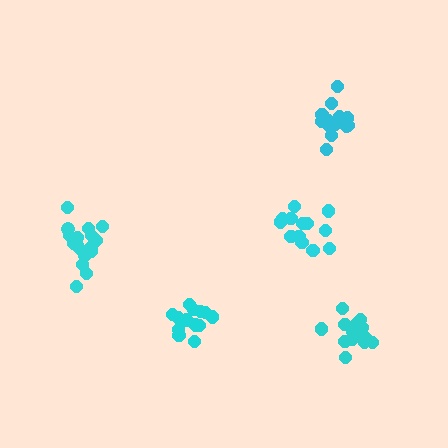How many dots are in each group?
Group 1: 18 dots, Group 2: 13 dots, Group 3: 13 dots, Group 4: 16 dots, Group 5: 14 dots (74 total).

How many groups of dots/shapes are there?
There are 5 groups.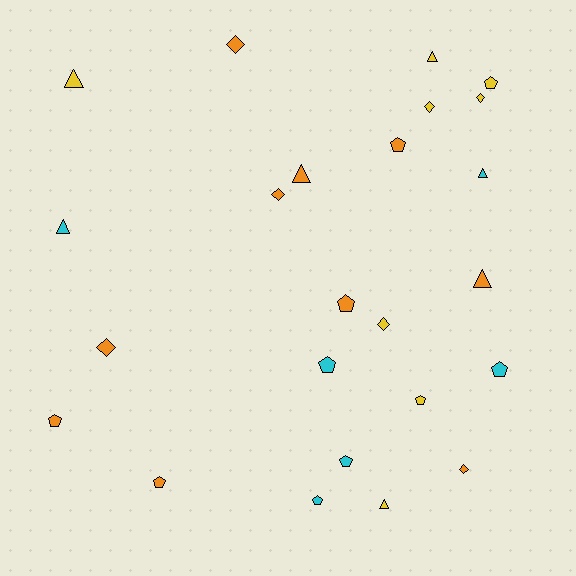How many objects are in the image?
There are 24 objects.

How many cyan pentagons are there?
There are 4 cyan pentagons.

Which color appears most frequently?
Orange, with 10 objects.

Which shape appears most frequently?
Pentagon, with 10 objects.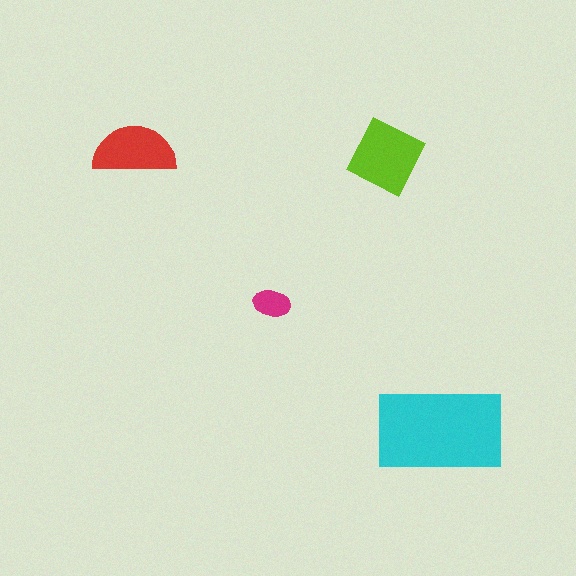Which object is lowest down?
The cyan rectangle is bottommost.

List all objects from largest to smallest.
The cyan rectangle, the lime diamond, the red semicircle, the magenta ellipse.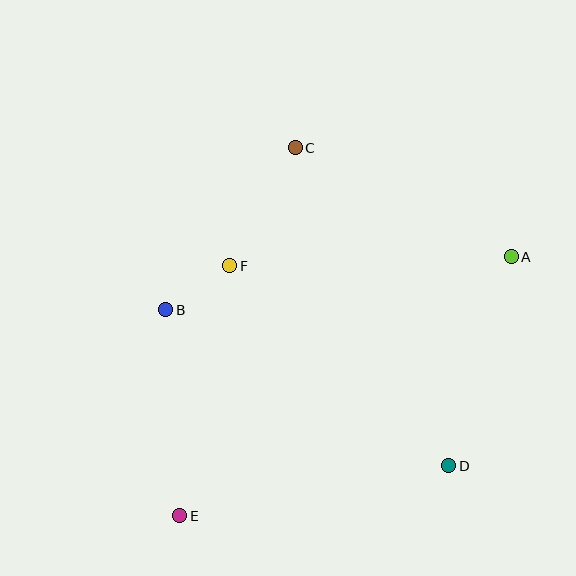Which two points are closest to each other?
Points B and F are closest to each other.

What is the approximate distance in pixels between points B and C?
The distance between B and C is approximately 207 pixels.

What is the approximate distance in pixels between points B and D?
The distance between B and D is approximately 323 pixels.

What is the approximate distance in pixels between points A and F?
The distance between A and F is approximately 282 pixels.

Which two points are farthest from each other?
Points A and E are farthest from each other.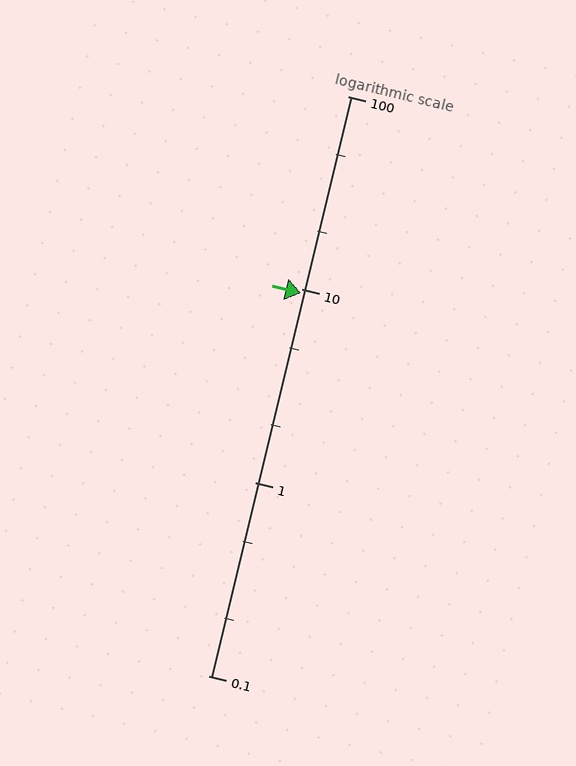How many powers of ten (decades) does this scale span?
The scale spans 3 decades, from 0.1 to 100.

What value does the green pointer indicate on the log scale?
The pointer indicates approximately 9.6.